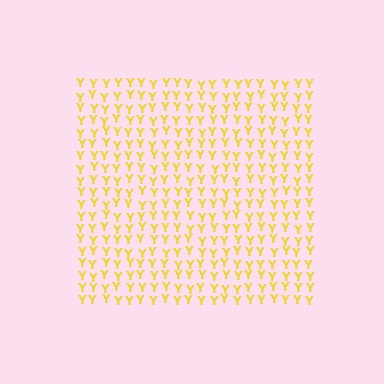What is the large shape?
The large shape is a square.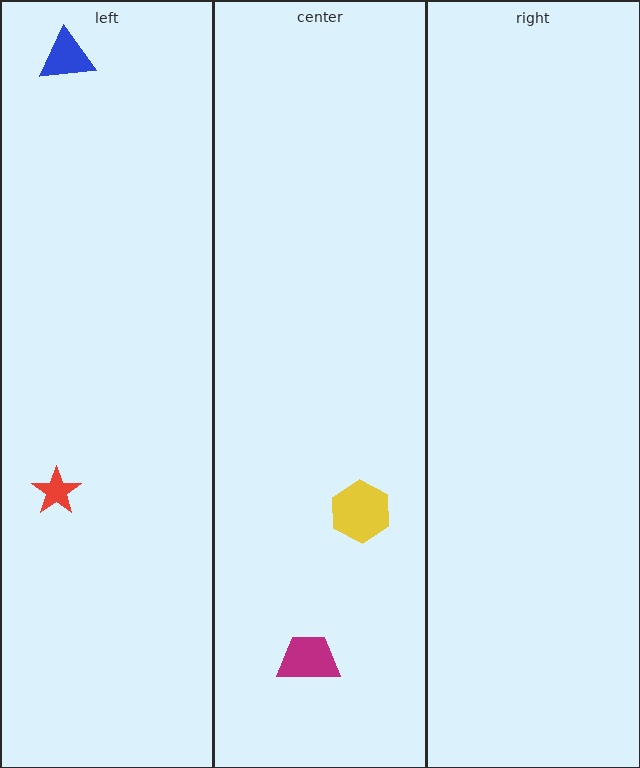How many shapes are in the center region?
2.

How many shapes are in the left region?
2.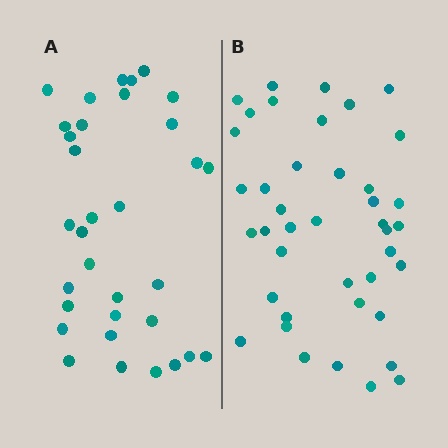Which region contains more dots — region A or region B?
Region B (the right region) has more dots.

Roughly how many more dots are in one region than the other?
Region B has roughly 8 or so more dots than region A.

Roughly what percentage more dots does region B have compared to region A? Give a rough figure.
About 25% more.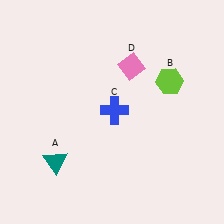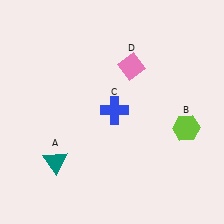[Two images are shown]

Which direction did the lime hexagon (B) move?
The lime hexagon (B) moved down.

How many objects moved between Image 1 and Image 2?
1 object moved between the two images.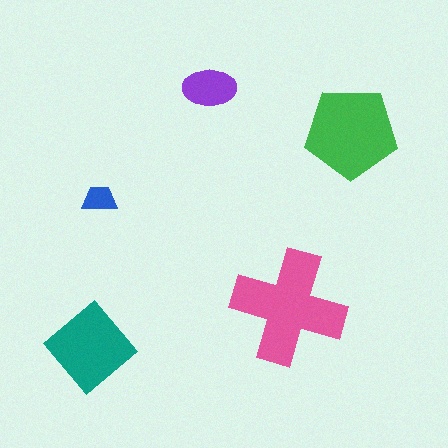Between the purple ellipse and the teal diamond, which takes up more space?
The teal diamond.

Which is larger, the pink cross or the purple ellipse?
The pink cross.